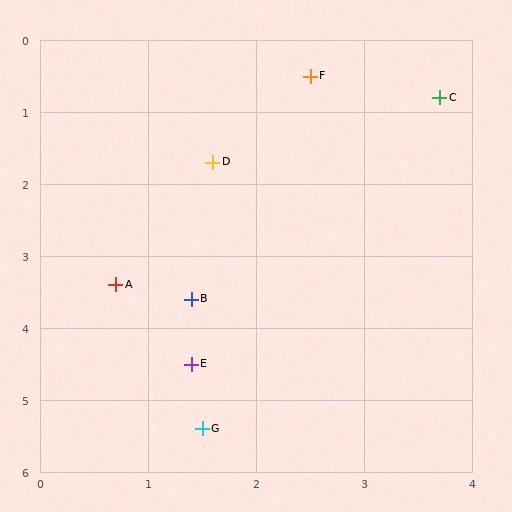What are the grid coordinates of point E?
Point E is at approximately (1.4, 4.5).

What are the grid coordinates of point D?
Point D is at approximately (1.6, 1.7).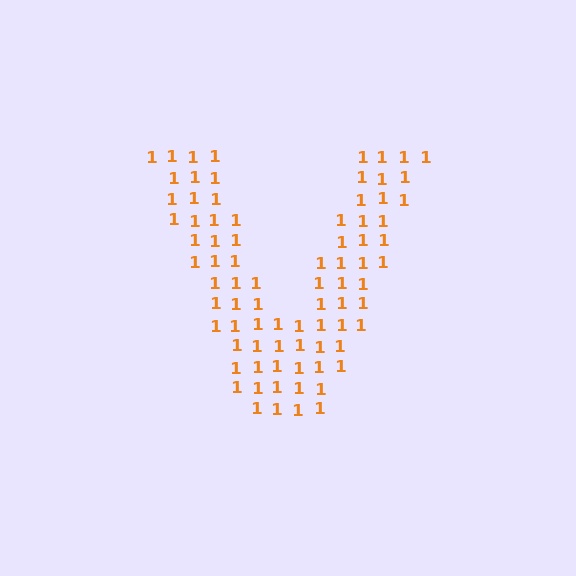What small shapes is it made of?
It is made of small digit 1's.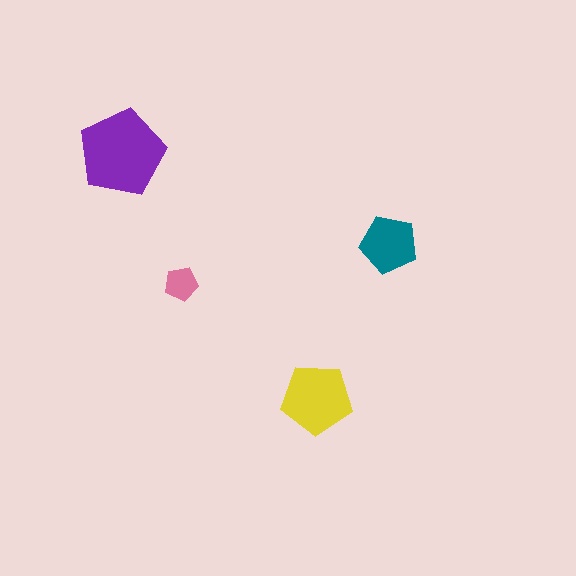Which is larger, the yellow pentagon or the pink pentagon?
The yellow one.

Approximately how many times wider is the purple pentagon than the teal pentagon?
About 1.5 times wider.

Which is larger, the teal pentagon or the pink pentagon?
The teal one.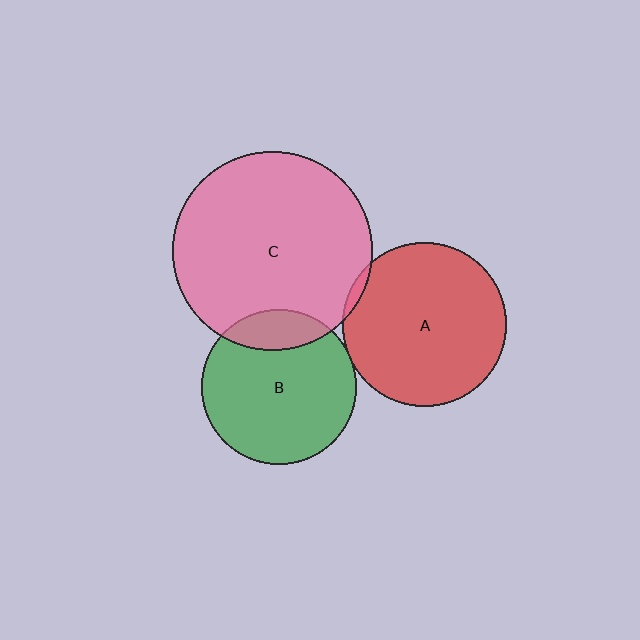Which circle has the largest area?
Circle C (pink).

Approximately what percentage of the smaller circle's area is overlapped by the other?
Approximately 5%.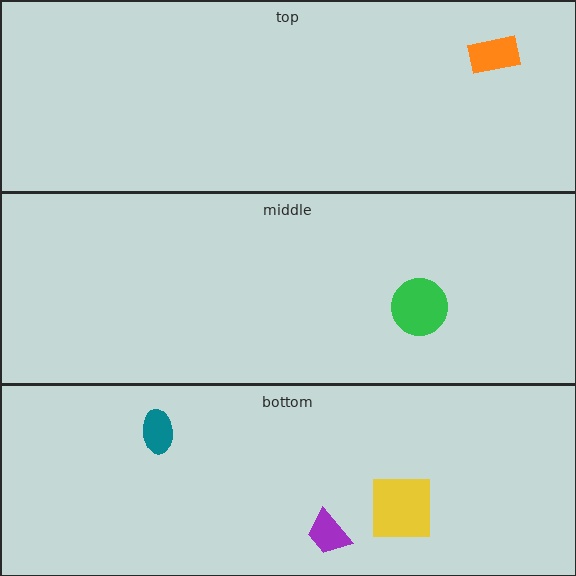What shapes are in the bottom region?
The yellow square, the teal ellipse, the purple trapezoid.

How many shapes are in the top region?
1.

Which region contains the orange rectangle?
The top region.